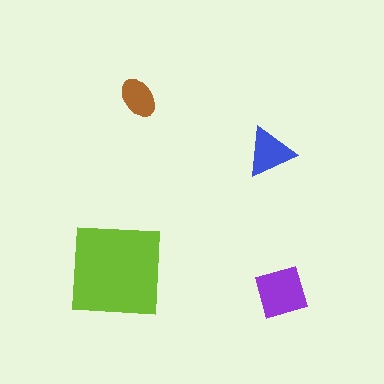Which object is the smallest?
The brown ellipse.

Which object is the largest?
The lime square.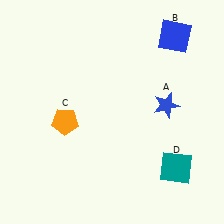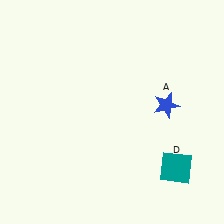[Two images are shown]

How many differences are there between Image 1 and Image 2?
There are 2 differences between the two images.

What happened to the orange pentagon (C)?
The orange pentagon (C) was removed in Image 2. It was in the bottom-left area of Image 1.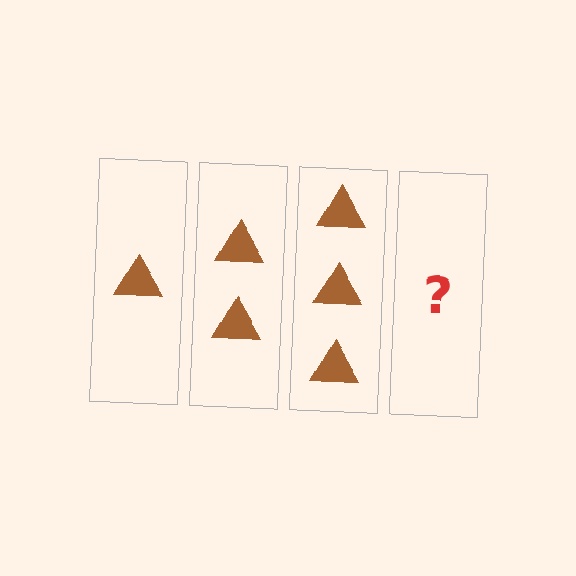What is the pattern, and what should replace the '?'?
The pattern is that each step adds one more triangle. The '?' should be 4 triangles.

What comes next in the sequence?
The next element should be 4 triangles.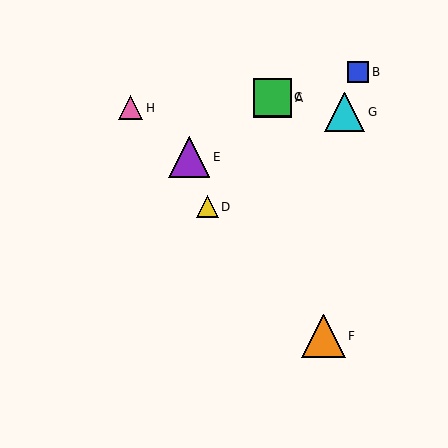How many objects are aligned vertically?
2 objects (A, C) are aligned vertically.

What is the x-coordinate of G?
Object G is at x≈345.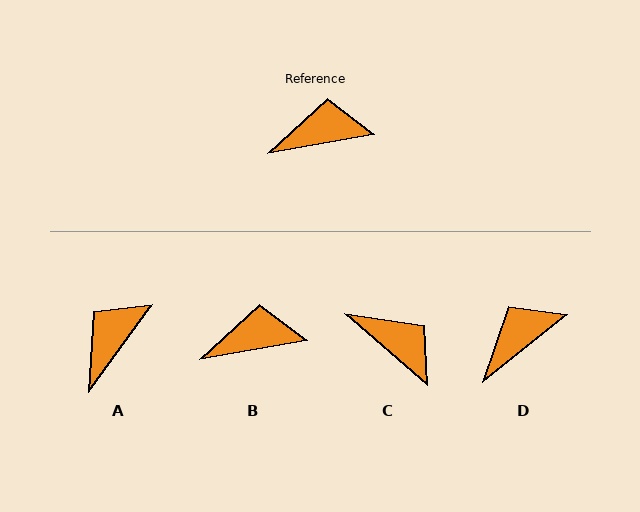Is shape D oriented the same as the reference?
No, it is off by about 29 degrees.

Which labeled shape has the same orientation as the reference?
B.